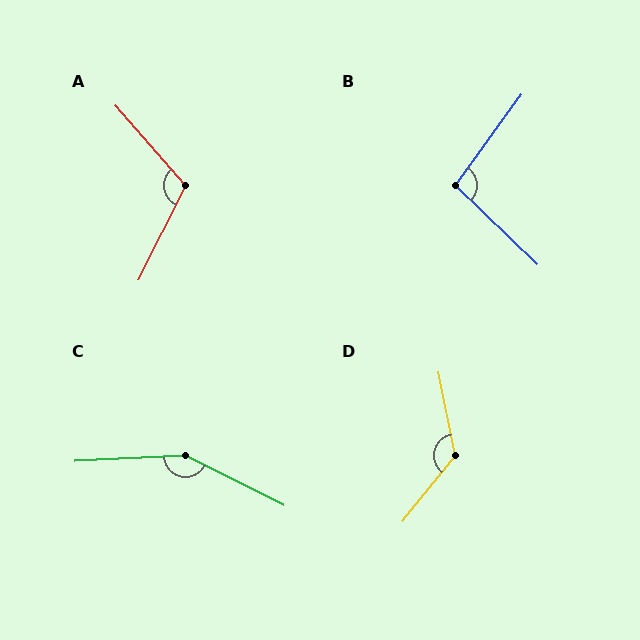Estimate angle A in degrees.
Approximately 112 degrees.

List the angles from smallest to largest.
B (98°), A (112°), D (130°), C (150°).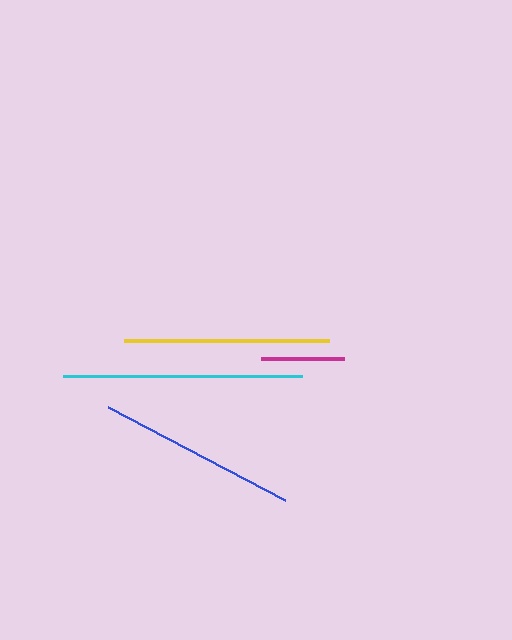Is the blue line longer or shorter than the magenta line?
The blue line is longer than the magenta line.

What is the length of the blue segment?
The blue segment is approximately 200 pixels long.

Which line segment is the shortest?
The magenta line is the shortest at approximately 83 pixels.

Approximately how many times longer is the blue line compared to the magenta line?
The blue line is approximately 2.4 times the length of the magenta line.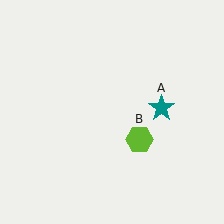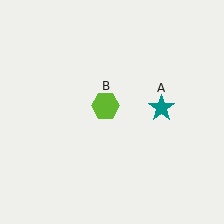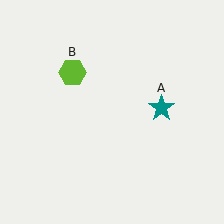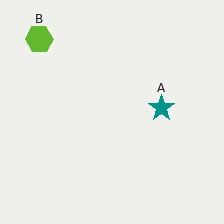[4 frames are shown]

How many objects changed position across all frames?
1 object changed position: lime hexagon (object B).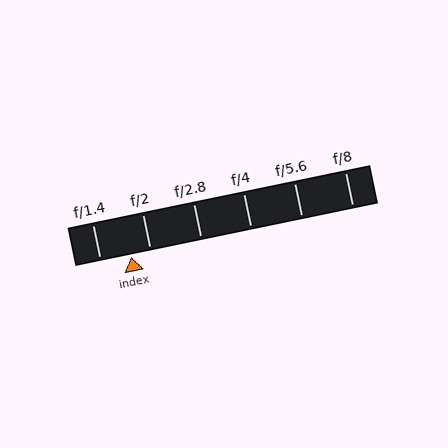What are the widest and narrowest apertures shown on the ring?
The widest aperture shown is f/1.4 and the narrowest is f/8.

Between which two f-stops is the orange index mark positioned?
The index mark is between f/1.4 and f/2.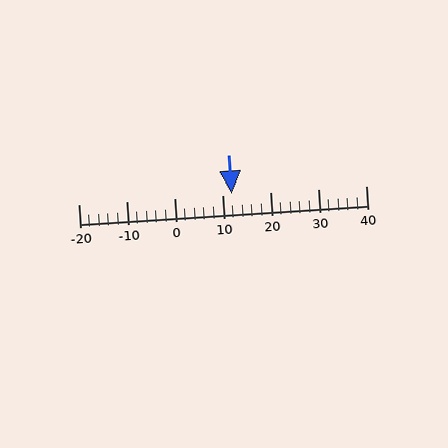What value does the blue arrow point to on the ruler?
The blue arrow points to approximately 12.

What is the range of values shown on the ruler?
The ruler shows values from -20 to 40.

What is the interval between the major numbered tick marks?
The major tick marks are spaced 10 units apart.